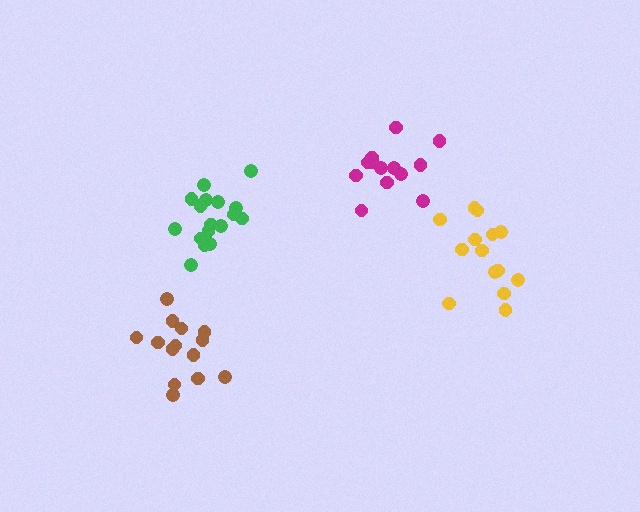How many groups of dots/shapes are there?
There are 4 groups.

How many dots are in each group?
Group 1: 17 dots, Group 2: 14 dots, Group 3: 14 dots, Group 4: 13 dots (58 total).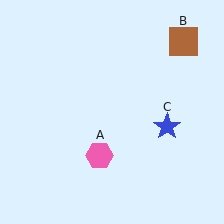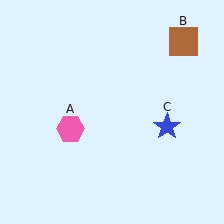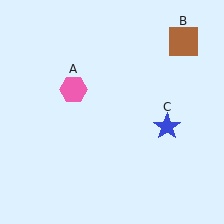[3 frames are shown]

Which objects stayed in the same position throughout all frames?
Brown square (object B) and blue star (object C) remained stationary.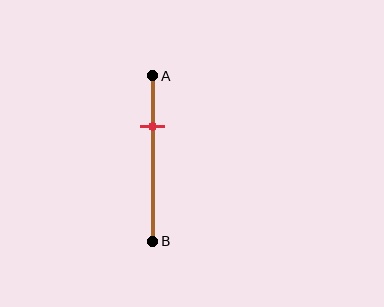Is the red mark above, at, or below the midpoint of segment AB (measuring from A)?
The red mark is above the midpoint of segment AB.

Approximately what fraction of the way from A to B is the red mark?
The red mark is approximately 30% of the way from A to B.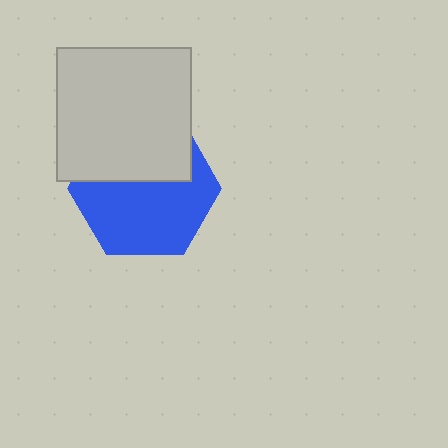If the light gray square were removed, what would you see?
You would see the complete blue hexagon.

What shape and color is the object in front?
The object in front is a light gray square.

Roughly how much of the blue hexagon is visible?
About half of it is visible (roughly 61%).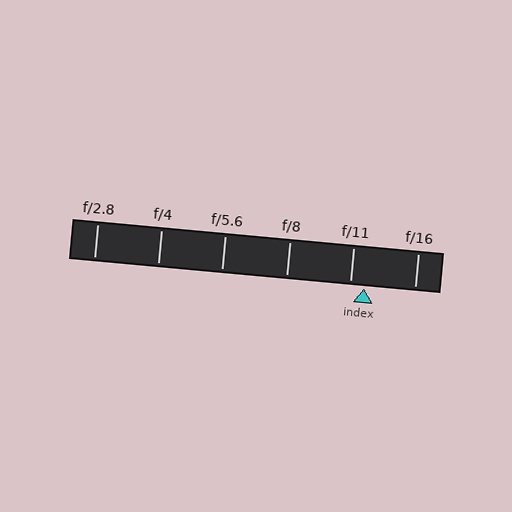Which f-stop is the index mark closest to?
The index mark is closest to f/11.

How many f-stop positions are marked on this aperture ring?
There are 6 f-stop positions marked.